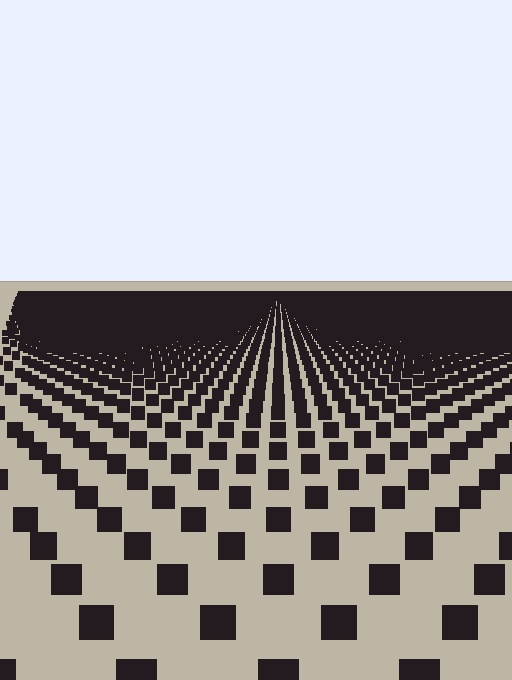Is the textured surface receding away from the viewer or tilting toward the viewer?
The surface is receding away from the viewer. Texture elements get smaller and denser toward the top.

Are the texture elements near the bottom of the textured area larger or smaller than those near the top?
Larger. Near the bottom, elements are closer to the viewer and appear at a bigger on-screen size.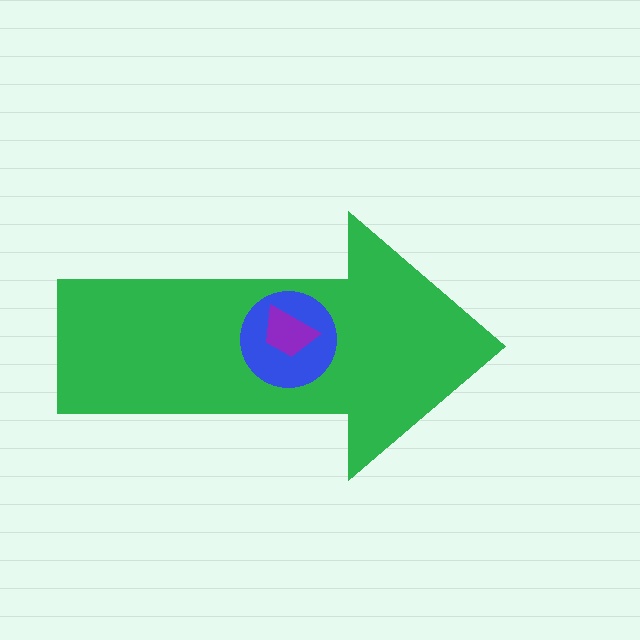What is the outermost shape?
The green arrow.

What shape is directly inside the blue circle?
The purple trapezoid.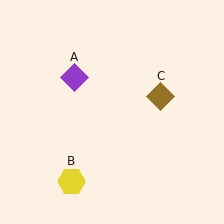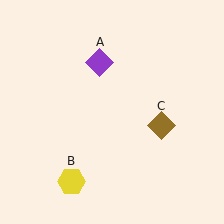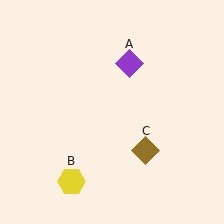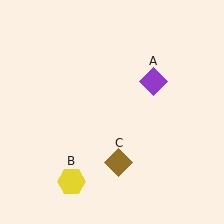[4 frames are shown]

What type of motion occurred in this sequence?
The purple diamond (object A), brown diamond (object C) rotated clockwise around the center of the scene.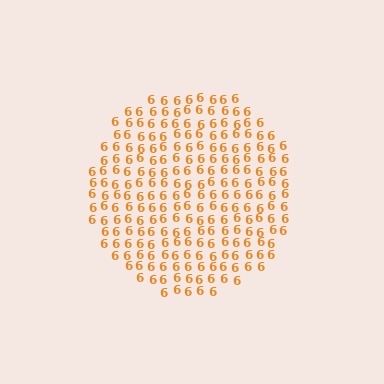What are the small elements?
The small elements are digit 6's.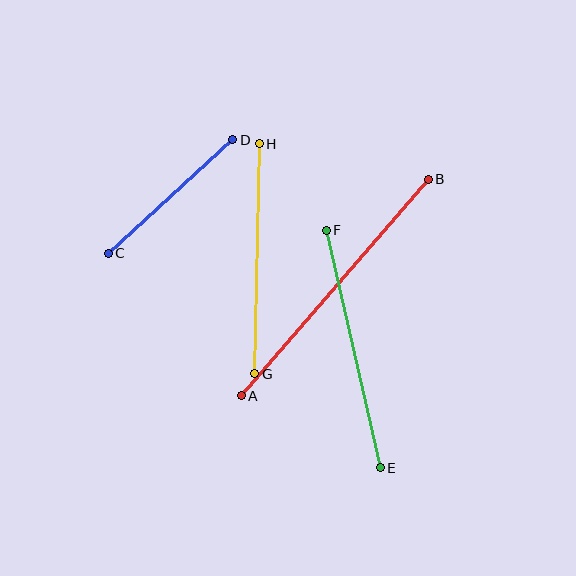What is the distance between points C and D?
The distance is approximately 169 pixels.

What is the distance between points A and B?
The distance is approximately 286 pixels.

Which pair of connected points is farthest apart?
Points A and B are farthest apart.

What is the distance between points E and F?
The distance is approximately 244 pixels.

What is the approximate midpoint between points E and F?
The midpoint is at approximately (353, 349) pixels.